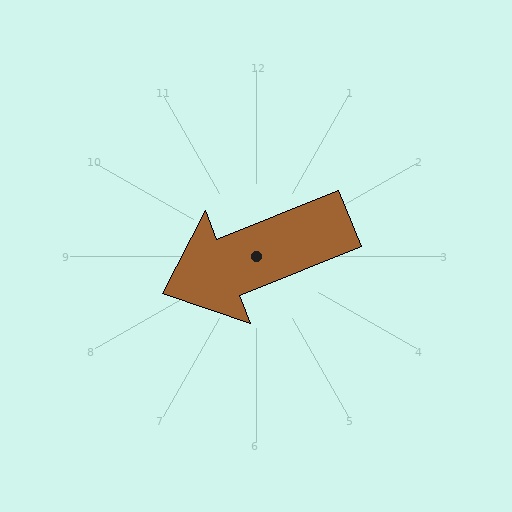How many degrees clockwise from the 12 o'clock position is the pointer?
Approximately 248 degrees.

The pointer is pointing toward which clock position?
Roughly 8 o'clock.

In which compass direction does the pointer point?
West.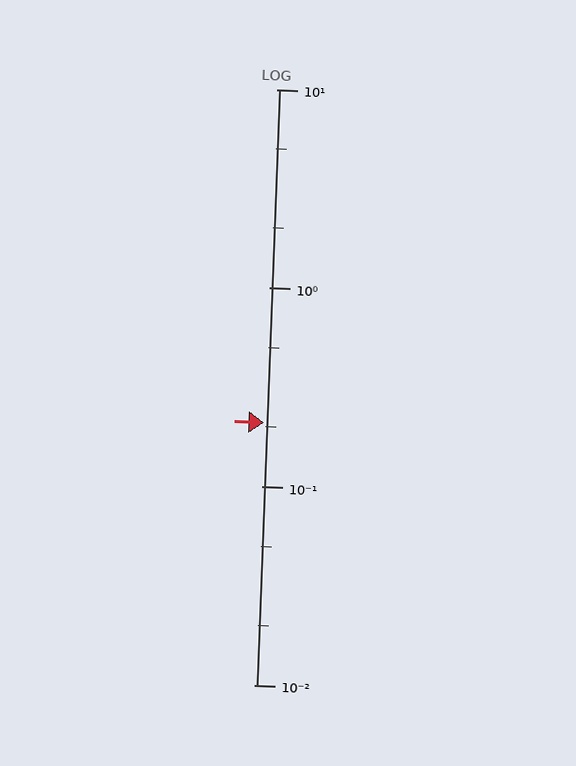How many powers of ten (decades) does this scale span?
The scale spans 3 decades, from 0.01 to 10.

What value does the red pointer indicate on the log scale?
The pointer indicates approximately 0.21.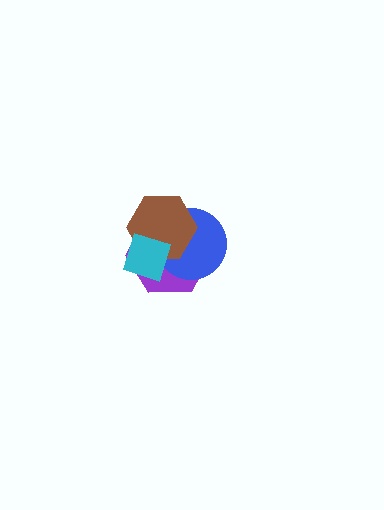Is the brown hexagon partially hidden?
Yes, it is partially covered by another shape.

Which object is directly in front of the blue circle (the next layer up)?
The brown hexagon is directly in front of the blue circle.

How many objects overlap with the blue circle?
3 objects overlap with the blue circle.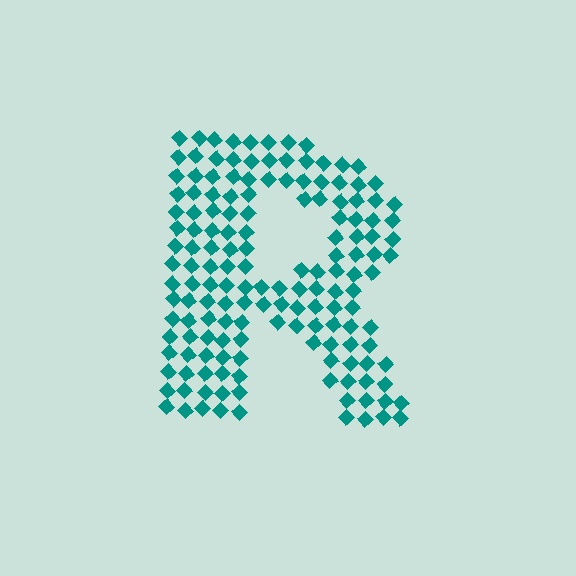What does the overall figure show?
The overall figure shows the letter R.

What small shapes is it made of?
It is made of small diamonds.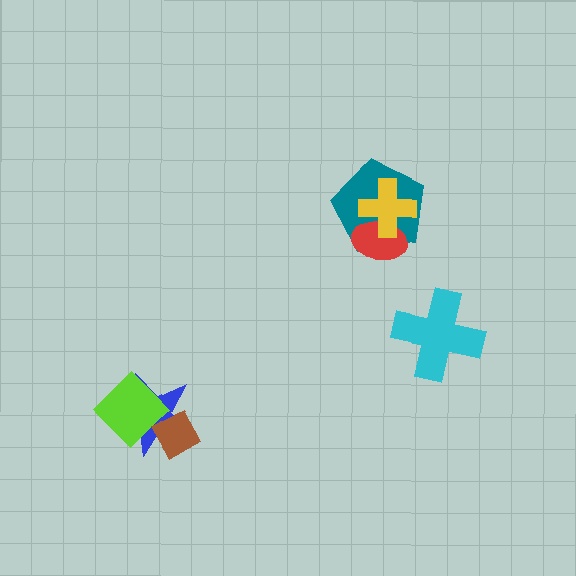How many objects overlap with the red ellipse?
2 objects overlap with the red ellipse.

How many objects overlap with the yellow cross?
2 objects overlap with the yellow cross.